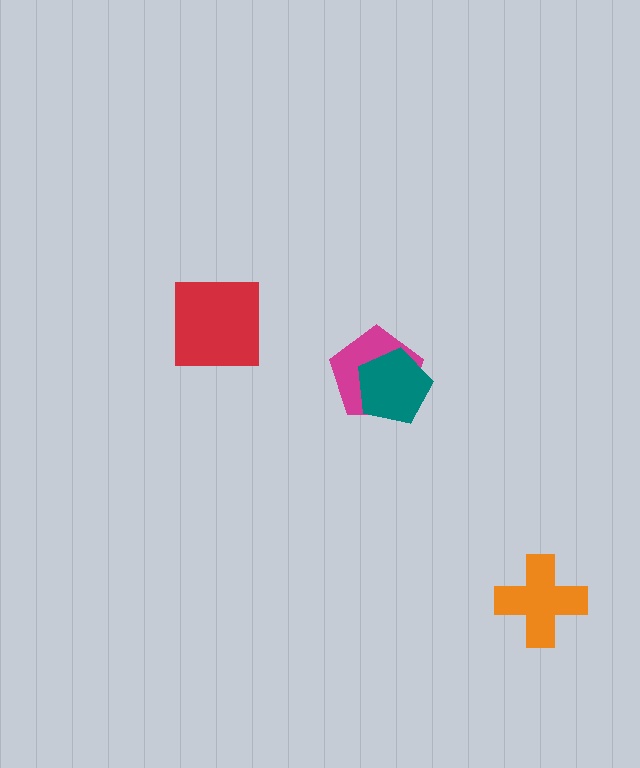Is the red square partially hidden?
No, no other shape covers it.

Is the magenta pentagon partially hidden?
Yes, it is partially covered by another shape.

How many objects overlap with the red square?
0 objects overlap with the red square.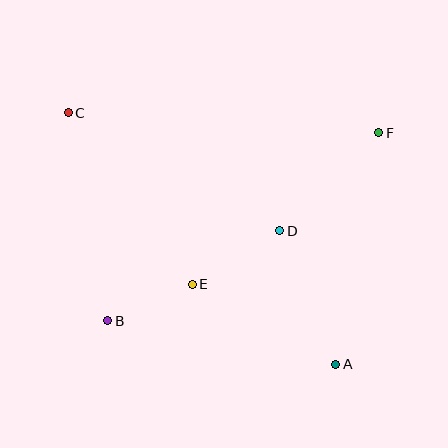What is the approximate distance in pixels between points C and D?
The distance between C and D is approximately 242 pixels.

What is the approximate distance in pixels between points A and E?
The distance between A and E is approximately 164 pixels.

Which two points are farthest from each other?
Points A and C are farthest from each other.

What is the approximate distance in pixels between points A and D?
The distance between A and D is approximately 145 pixels.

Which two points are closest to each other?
Points B and E are closest to each other.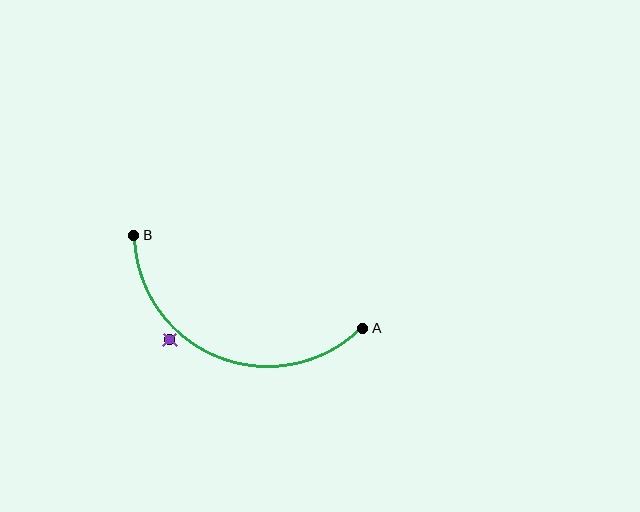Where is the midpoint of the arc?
The arc midpoint is the point on the curve farthest from the straight line joining A and B. It sits below that line.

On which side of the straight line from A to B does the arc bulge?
The arc bulges below the straight line connecting A and B.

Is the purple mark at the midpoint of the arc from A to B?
No — the purple mark does not lie on the arc at all. It sits slightly outside the curve.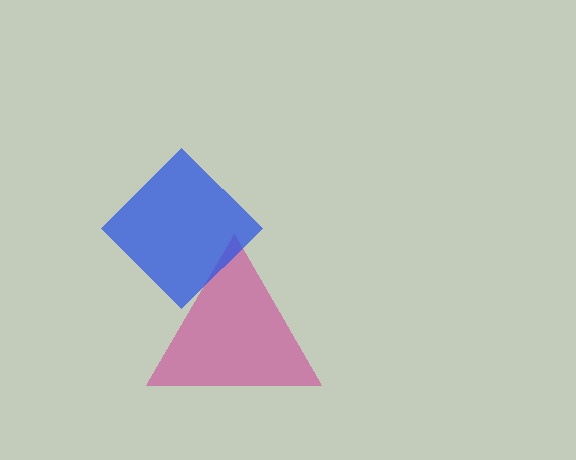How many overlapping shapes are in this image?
There are 2 overlapping shapes in the image.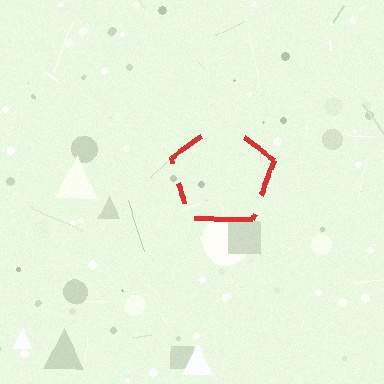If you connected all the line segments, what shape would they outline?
They would outline a pentagon.